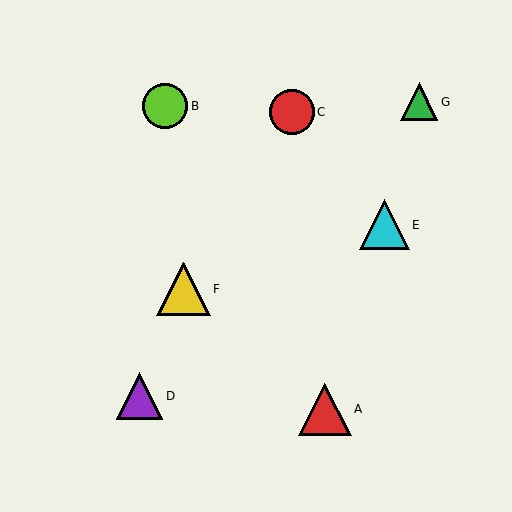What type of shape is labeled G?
Shape G is a green triangle.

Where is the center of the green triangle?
The center of the green triangle is at (419, 102).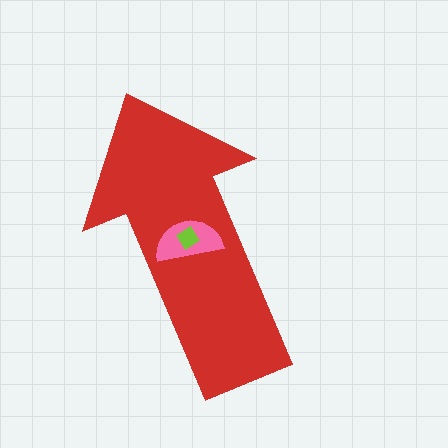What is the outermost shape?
The red arrow.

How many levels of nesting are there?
3.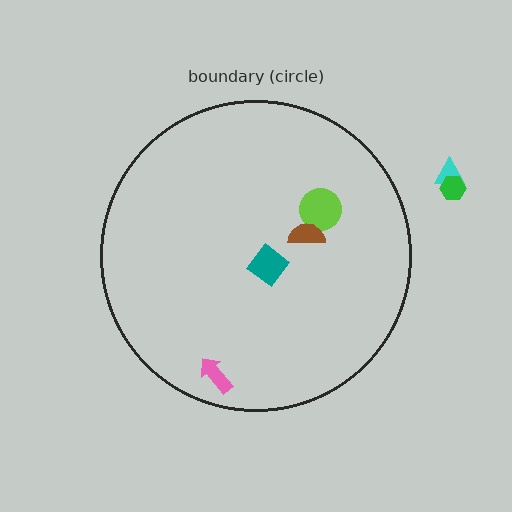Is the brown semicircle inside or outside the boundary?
Inside.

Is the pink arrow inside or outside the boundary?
Inside.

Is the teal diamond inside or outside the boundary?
Inside.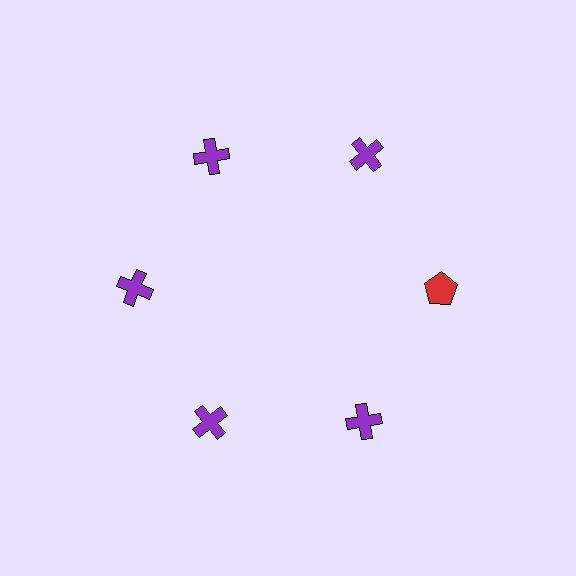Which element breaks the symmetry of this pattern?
The red pentagon at roughly the 3 o'clock position breaks the symmetry. All other shapes are purple crosses.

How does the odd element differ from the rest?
It differs in both color (red instead of purple) and shape (pentagon instead of cross).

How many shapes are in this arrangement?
There are 6 shapes arranged in a ring pattern.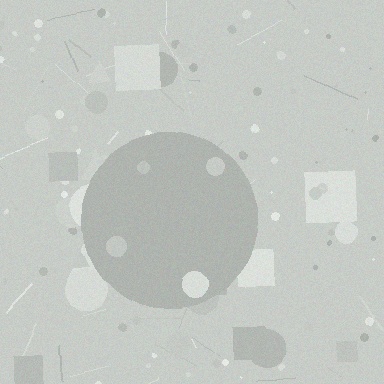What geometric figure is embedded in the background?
A circle is embedded in the background.